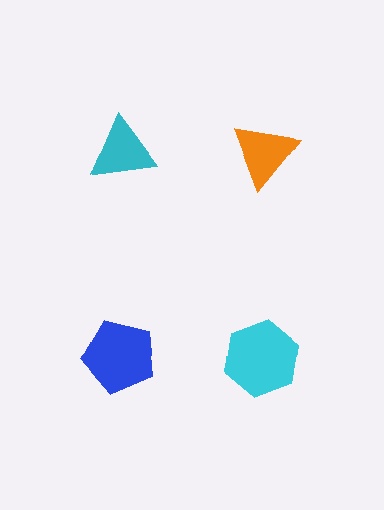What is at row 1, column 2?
An orange triangle.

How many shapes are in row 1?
2 shapes.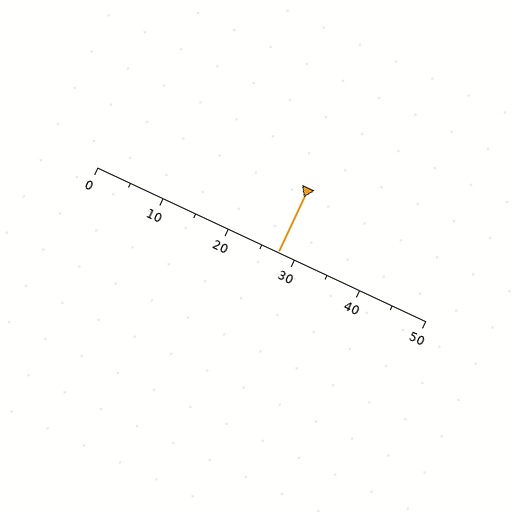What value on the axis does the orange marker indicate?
The marker indicates approximately 27.5.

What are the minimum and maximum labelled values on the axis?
The axis runs from 0 to 50.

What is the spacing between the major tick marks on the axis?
The major ticks are spaced 10 apart.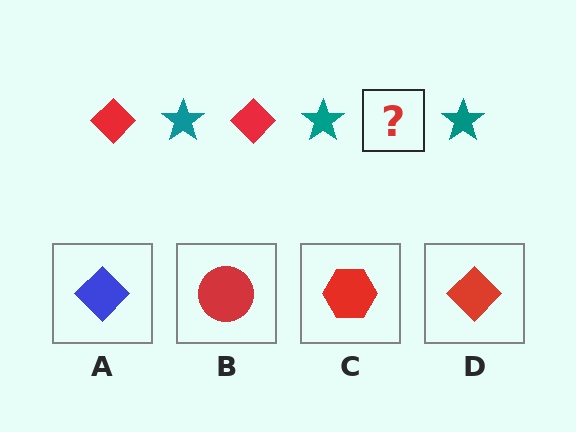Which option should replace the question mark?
Option D.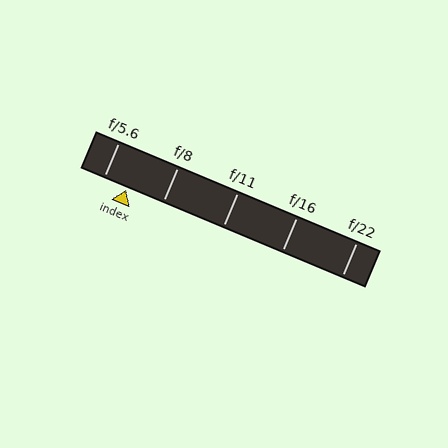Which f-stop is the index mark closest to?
The index mark is closest to f/5.6.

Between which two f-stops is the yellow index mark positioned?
The index mark is between f/5.6 and f/8.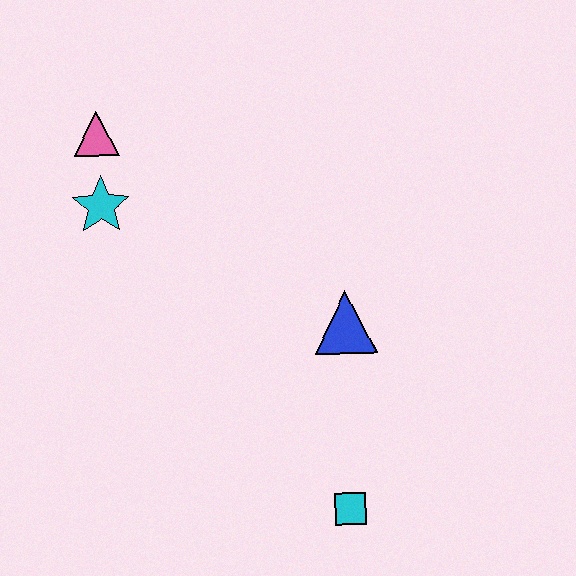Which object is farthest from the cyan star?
The cyan square is farthest from the cyan star.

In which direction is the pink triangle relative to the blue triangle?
The pink triangle is to the left of the blue triangle.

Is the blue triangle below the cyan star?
Yes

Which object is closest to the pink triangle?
The cyan star is closest to the pink triangle.